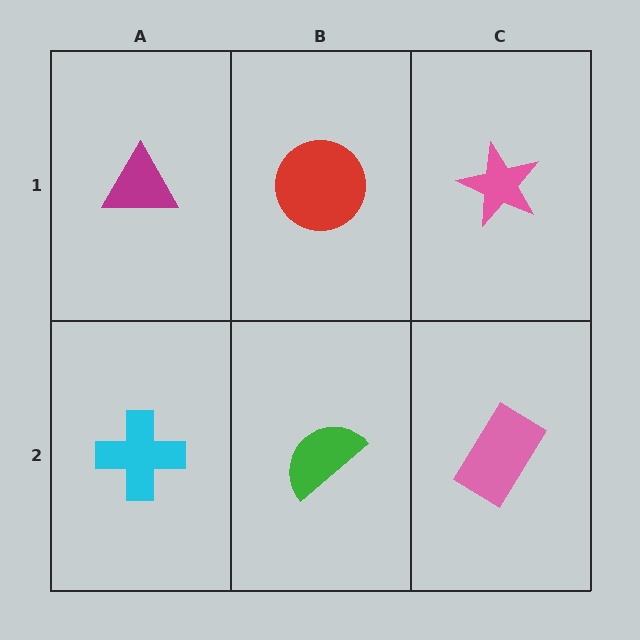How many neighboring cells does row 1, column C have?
2.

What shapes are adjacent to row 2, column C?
A pink star (row 1, column C), a green semicircle (row 2, column B).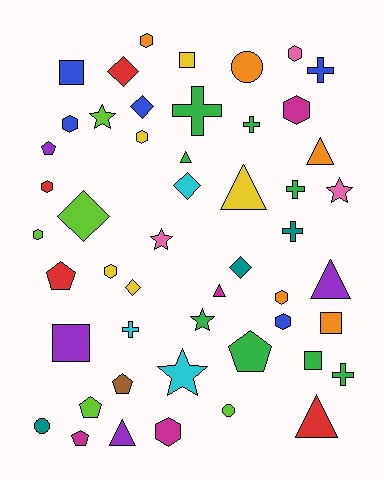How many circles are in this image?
There are 3 circles.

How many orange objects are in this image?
There are 5 orange objects.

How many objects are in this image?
There are 50 objects.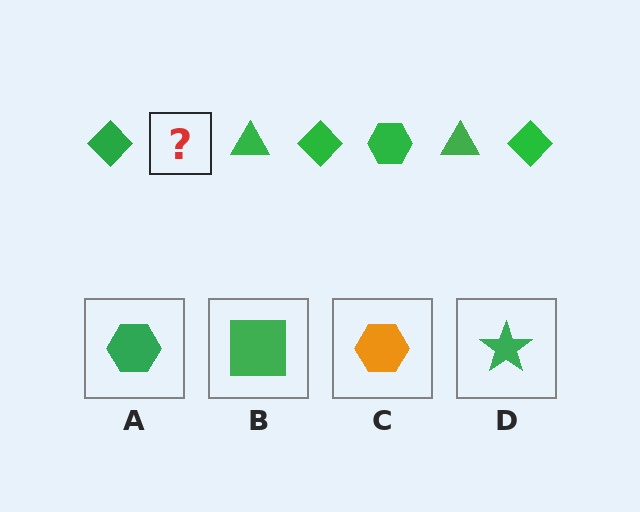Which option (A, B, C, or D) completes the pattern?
A.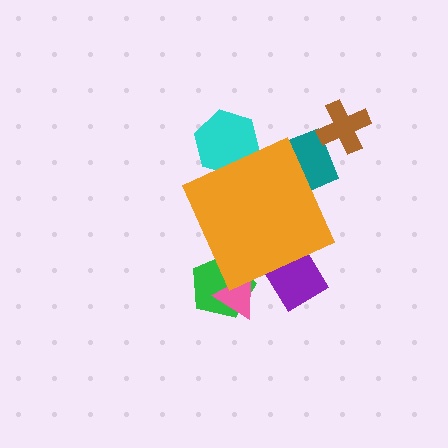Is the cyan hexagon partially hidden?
Yes, the cyan hexagon is partially hidden behind the orange diamond.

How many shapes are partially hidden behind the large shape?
5 shapes are partially hidden.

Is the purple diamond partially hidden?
Yes, the purple diamond is partially hidden behind the orange diamond.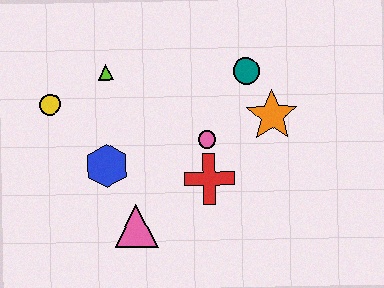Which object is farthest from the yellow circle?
The orange star is farthest from the yellow circle.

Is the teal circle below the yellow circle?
No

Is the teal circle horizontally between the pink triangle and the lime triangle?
No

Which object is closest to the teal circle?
The orange star is closest to the teal circle.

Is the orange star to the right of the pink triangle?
Yes